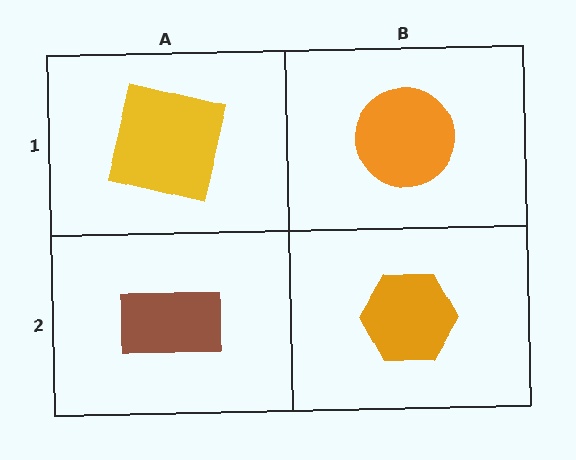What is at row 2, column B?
An orange hexagon.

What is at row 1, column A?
A yellow square.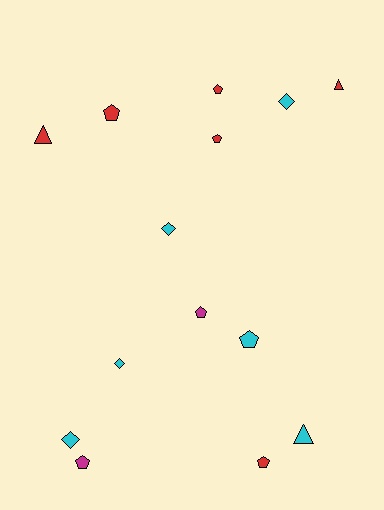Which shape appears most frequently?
Pentagon, with 7 objects.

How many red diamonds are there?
There are no red diamonds.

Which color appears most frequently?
Red, with 6 objects.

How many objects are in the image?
There are 14 objects.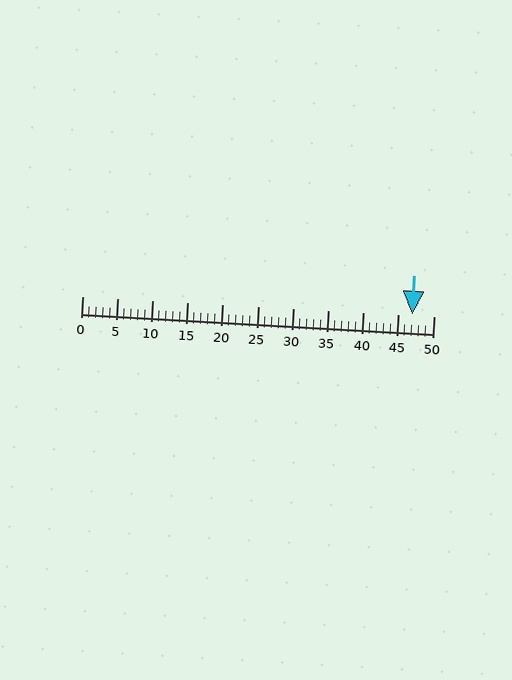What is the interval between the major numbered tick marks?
The major tick marks are spaced 5 units apart.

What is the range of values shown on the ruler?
The ruler shows values from 0 to 50.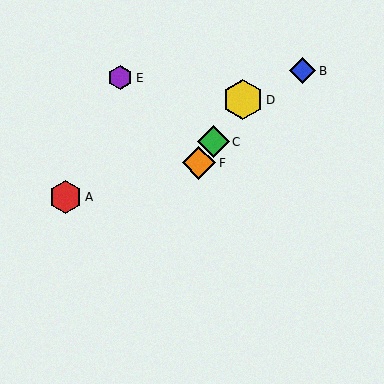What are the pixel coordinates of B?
Object B is at (303, 71).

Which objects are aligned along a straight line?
Objects C, D, F are aligned along a straight line.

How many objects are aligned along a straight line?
3 objects (C, D, F) are aligned along a straight line.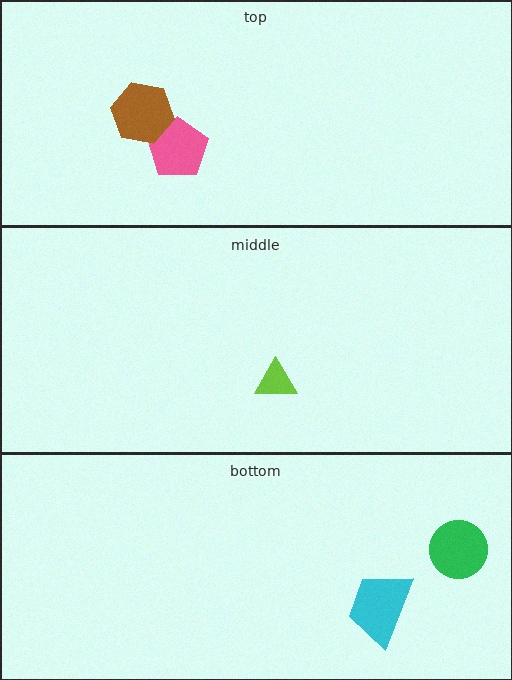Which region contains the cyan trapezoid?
The bottom region.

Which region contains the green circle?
The bottom region.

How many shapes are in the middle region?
1.